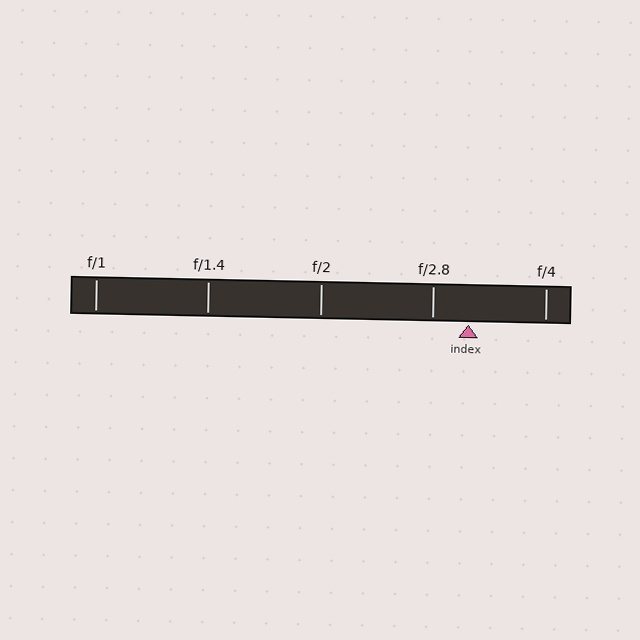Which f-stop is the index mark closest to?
The index mark is closest to f/2.8.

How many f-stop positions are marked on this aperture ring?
There are 5 f-stop positions marked.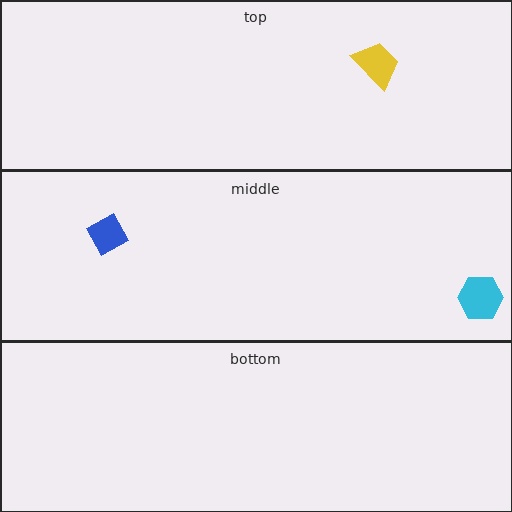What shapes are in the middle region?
The blue diamond, the cyan hexagon.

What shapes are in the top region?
The yellow trapezoid.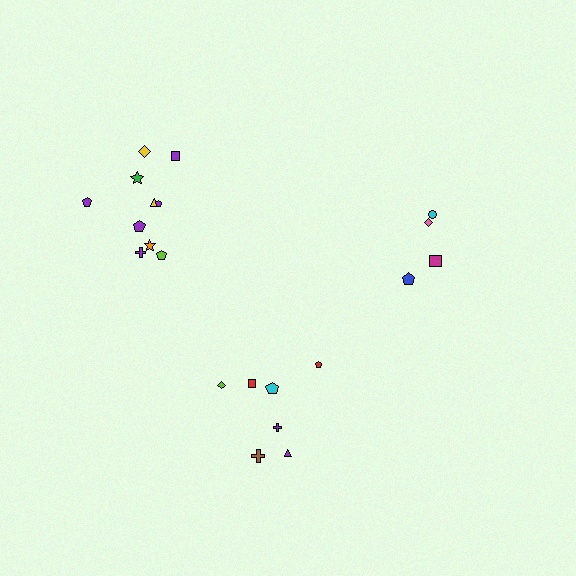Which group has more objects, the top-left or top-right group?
The top-left group.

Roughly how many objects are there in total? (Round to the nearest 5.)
Roughly 20 objects in total.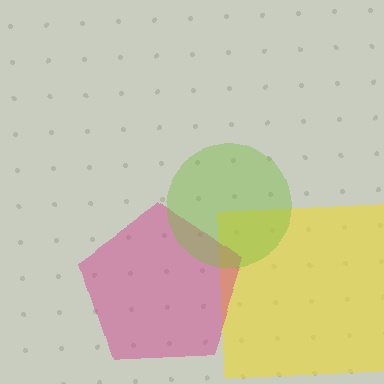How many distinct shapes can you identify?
There are 3 distinct shapes: a yellow square, a magenta pentagon, a lime circle.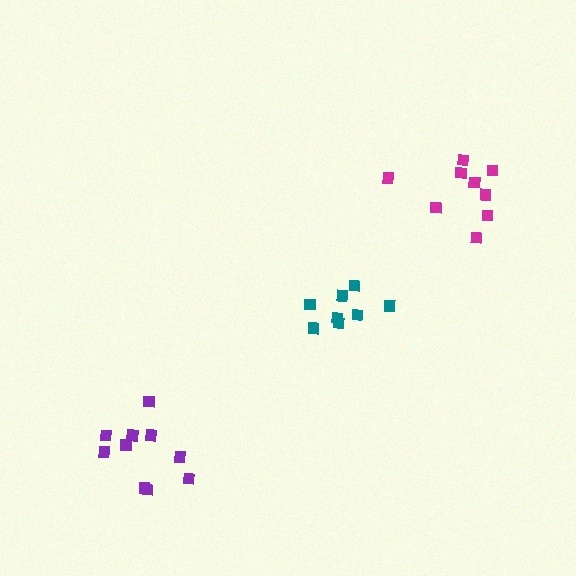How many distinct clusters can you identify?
There are 3 distinct clusters.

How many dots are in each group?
Group 1: 8 dots, Group 2: 10 dots, Group 3: 9 dots (27 total).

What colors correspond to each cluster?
The clusters are colored: teal, purple, magenta.